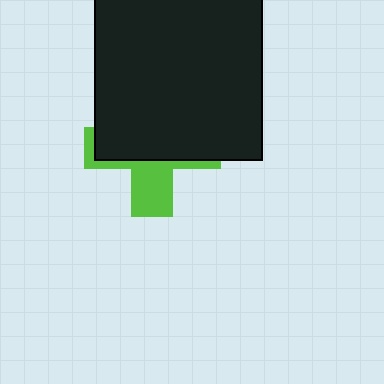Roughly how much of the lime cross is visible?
A small part of it is visible (roughly 35%).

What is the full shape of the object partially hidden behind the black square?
The partially hidden object is a lime cross.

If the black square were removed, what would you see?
You would see the complete lime cross.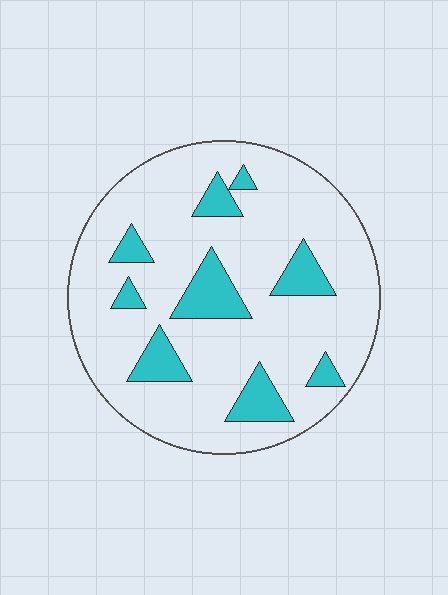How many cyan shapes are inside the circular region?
9.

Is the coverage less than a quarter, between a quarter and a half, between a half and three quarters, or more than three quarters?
Less than a quarter.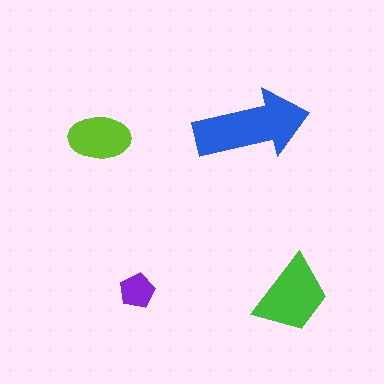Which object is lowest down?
The green trapezoid is bottommost.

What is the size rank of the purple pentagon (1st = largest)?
4th.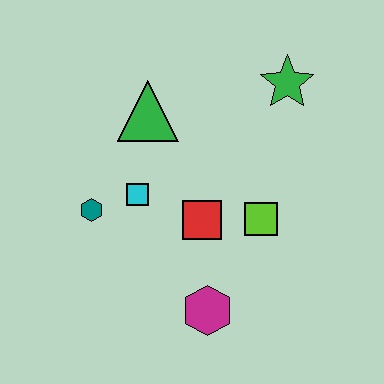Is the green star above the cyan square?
Yes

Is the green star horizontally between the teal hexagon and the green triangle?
No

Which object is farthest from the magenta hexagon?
The green star is farthest from the magenta hexagon.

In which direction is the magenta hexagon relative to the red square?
The magenta hexagon is below the red square.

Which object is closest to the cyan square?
The teal hexagon is closest to the cyan square.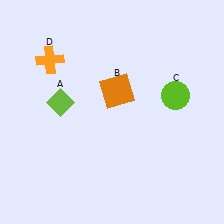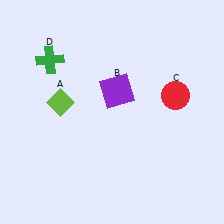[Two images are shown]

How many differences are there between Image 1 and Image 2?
There are 3 differences between the two images.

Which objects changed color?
B changed from orange to purple. C changed from lime to red. D changed from orange to green.